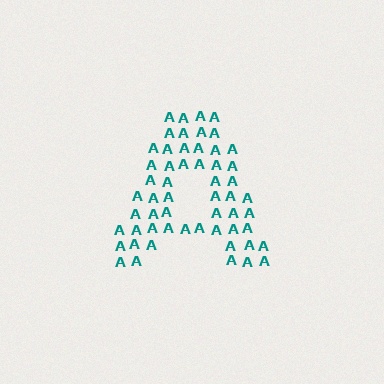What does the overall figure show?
The overall figure shows the letter A.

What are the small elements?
The small elements are letter A's.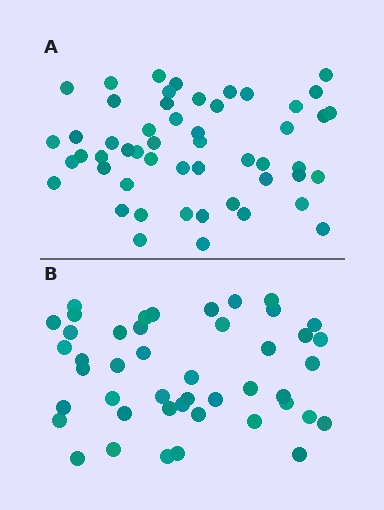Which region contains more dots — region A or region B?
Region A (the top region) has more dots.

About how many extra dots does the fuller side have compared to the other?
Region A has roughly 8 or so more dots than region B.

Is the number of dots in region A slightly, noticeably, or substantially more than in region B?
Region A has only slightly more — the two regions are fairly close. The ratio is roughly 1.2 to 1.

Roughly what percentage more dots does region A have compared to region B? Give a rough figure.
About 15% more.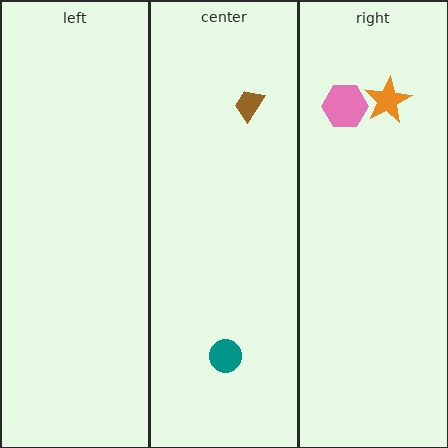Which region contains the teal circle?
The center region.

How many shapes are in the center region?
2.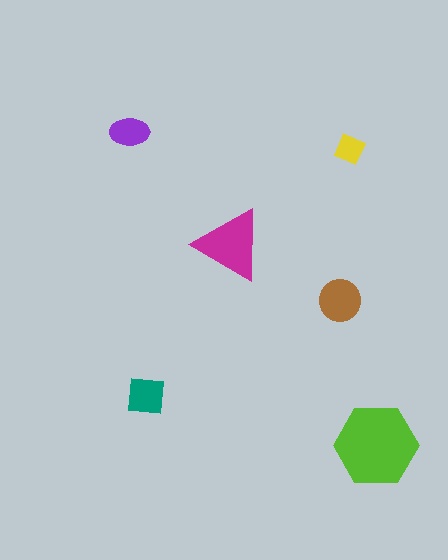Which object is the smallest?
The yellow diamond.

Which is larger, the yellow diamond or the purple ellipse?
The purple ellipse.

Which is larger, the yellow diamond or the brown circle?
The brown circle.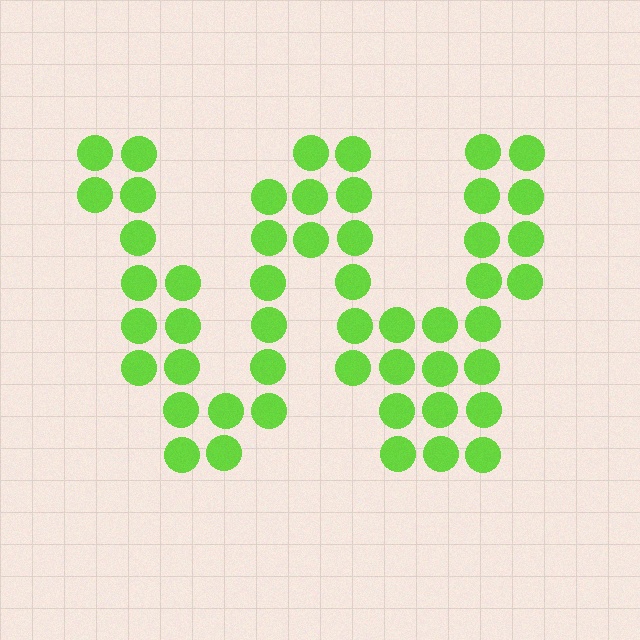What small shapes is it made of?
It is made of small circles.